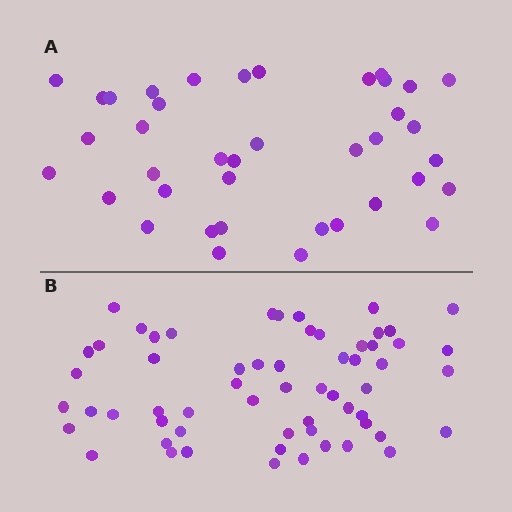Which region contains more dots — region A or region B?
Region B (the bottom region) has more dots.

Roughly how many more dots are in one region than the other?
Region B has approximately 20 more dots than region A.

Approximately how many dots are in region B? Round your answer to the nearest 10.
About 60 dots.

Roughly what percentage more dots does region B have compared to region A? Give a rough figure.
About 55% more.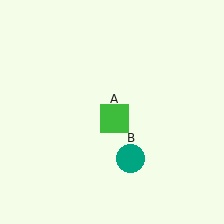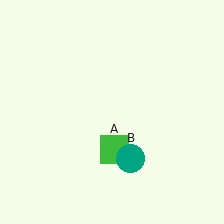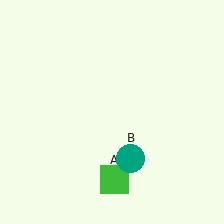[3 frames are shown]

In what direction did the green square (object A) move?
The green square (object A) moved down.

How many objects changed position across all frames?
1 object changed position: green square (object A).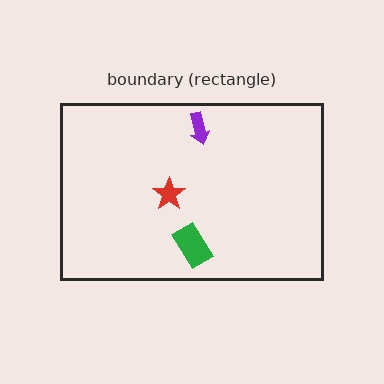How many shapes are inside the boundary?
3 inside, 0 outside.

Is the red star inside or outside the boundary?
Inside.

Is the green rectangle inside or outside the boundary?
Inside.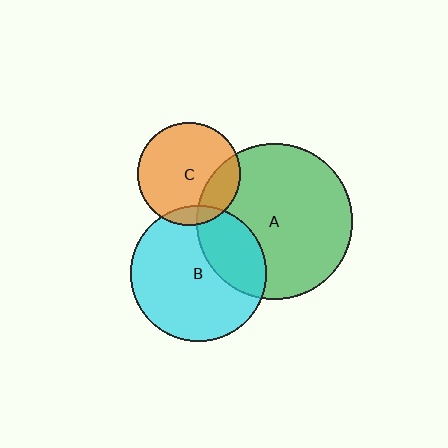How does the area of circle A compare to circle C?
Approximately 2.3 times.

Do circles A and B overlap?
Yes.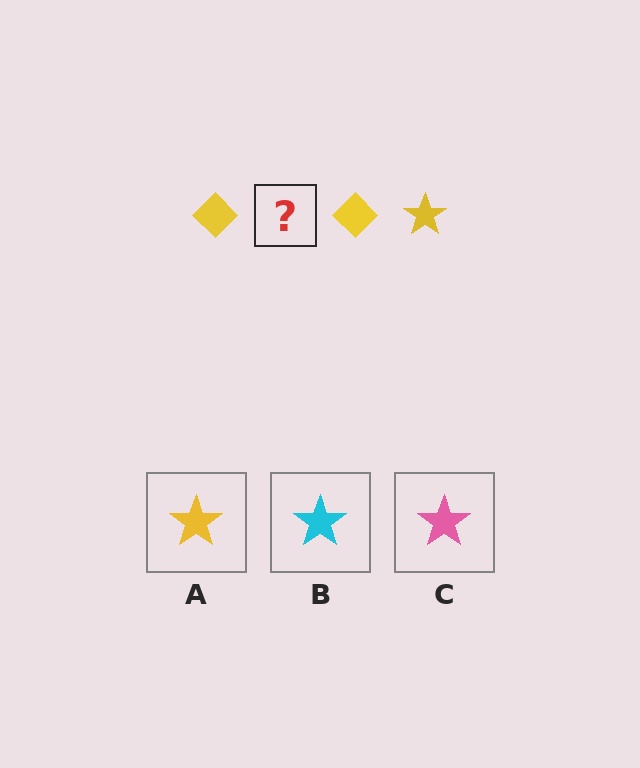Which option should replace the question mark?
Option A.